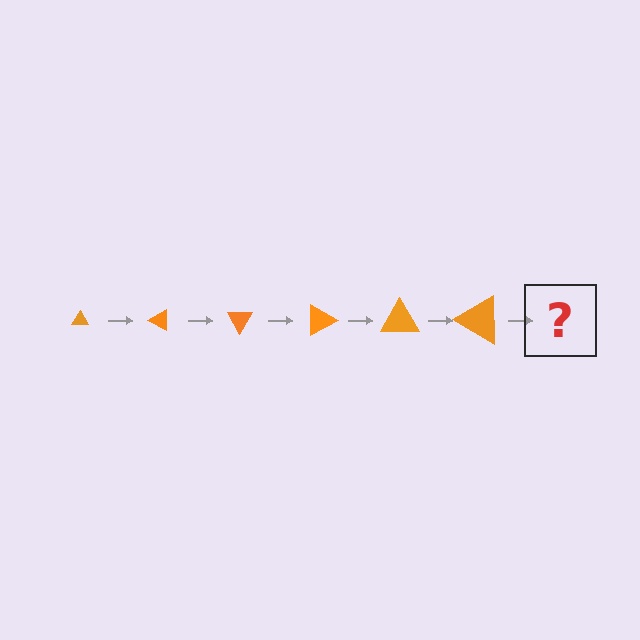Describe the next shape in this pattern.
It should be a triangle, larger than the previous one and rotated 180 degrees from the start.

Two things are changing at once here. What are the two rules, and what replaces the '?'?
The two rules are that the triangle grows larger each step and it rotates 30 degrees each step. The '?' should be a triangle, larger than the previous one and rotated 180 degrees from the start.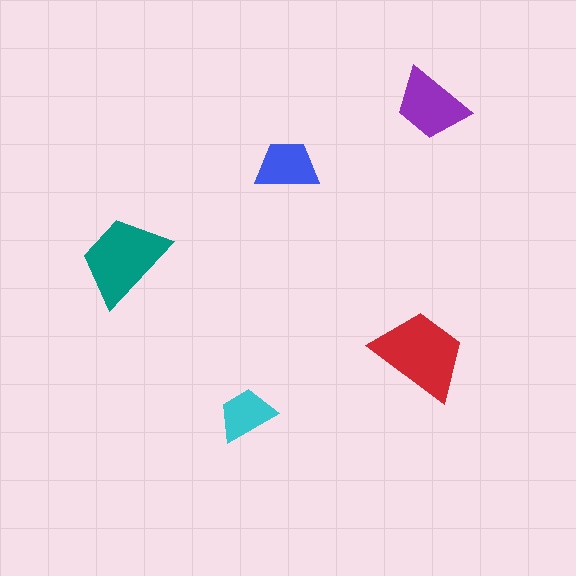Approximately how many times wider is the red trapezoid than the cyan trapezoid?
About 1.5 times wider.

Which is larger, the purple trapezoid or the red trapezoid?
The red one.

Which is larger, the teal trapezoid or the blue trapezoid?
The teal one.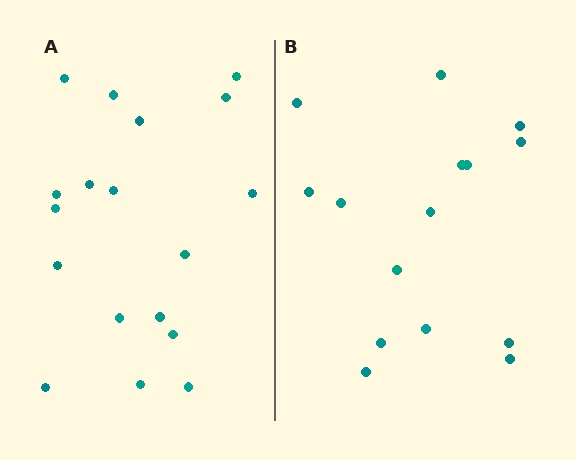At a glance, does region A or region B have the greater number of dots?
Region A (the left region) has more dots.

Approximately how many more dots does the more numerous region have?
Region A has just a few more — roughly 2 or 3 more dots than region B.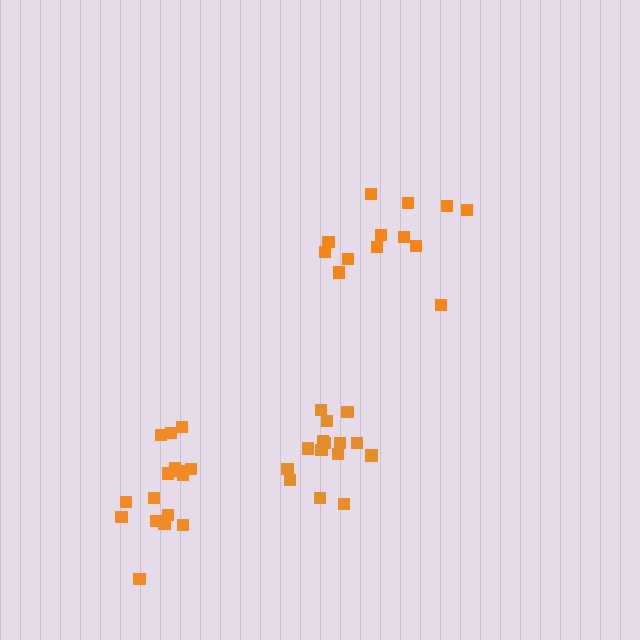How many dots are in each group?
Group 1: 13 dots, Group 2: 15 dots, Group 3: 16 dots (44 total).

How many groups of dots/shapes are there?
There are 3 groups.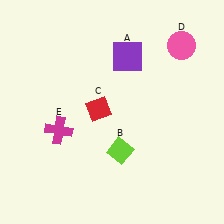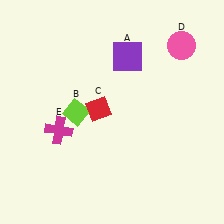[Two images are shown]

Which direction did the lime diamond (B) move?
The lime diamond (B) moved left.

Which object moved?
The lime diamond (B) moved left.